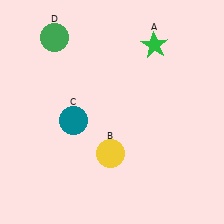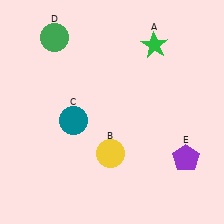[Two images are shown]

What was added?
A purple pentagon (E) was added in Image 2.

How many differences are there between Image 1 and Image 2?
There is 1 difference between the two images.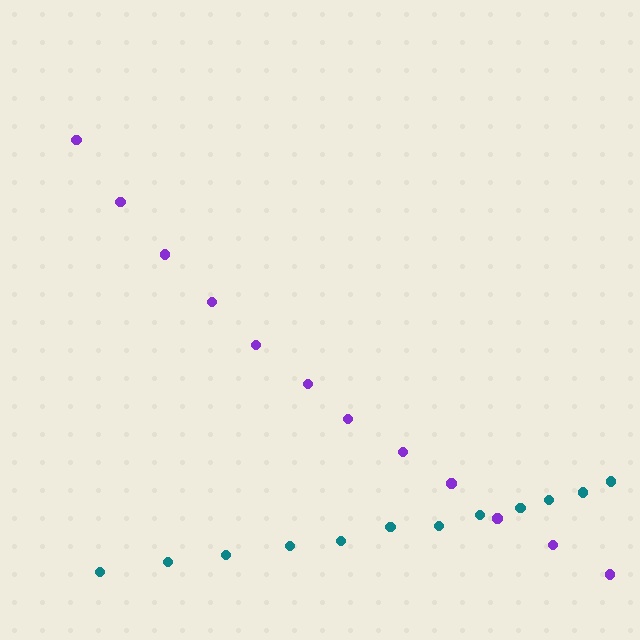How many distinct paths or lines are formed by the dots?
There are 2 distinct paths.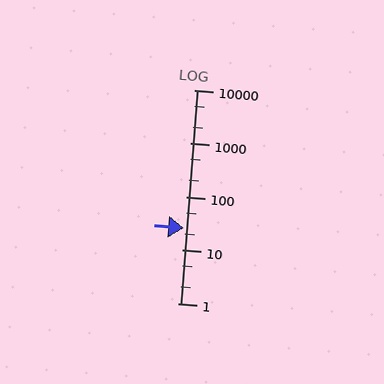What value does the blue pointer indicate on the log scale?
The pointer indicates approximately 26.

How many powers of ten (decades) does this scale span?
The scale spans 4 decades, from 1 to 10000.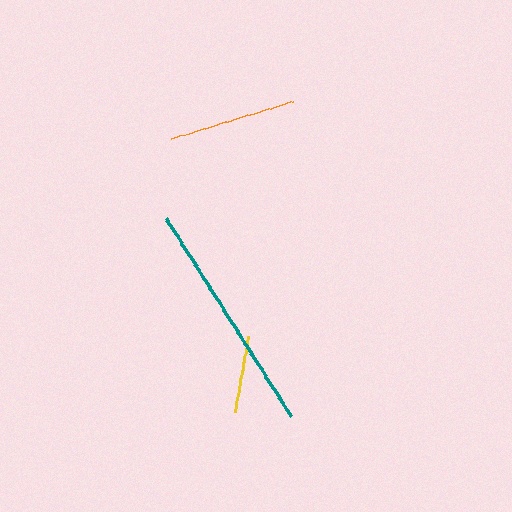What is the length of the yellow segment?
The yellow segment is approximately 78 pixels long.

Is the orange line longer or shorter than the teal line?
The teal line is longer than the orange line.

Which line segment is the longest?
The teal line is the longest at approximately 235 pixels.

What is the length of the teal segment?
The teal segment is approximately 235 pixels long.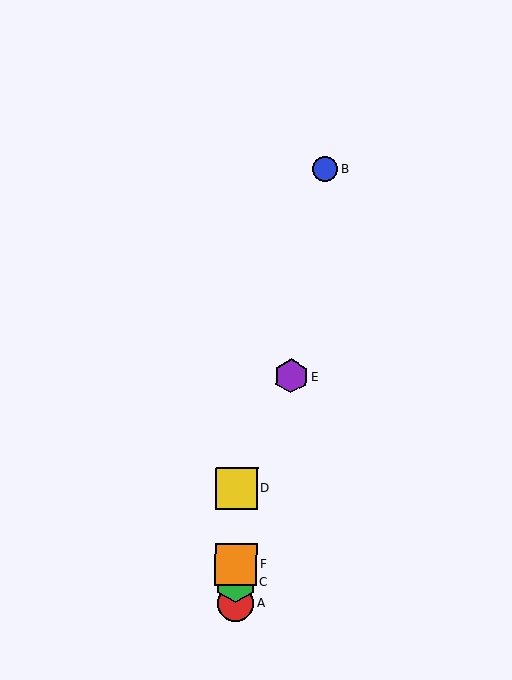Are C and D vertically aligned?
Yes, both are at x≈236.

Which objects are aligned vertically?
Objects A, C, D, F are aligned vertically.